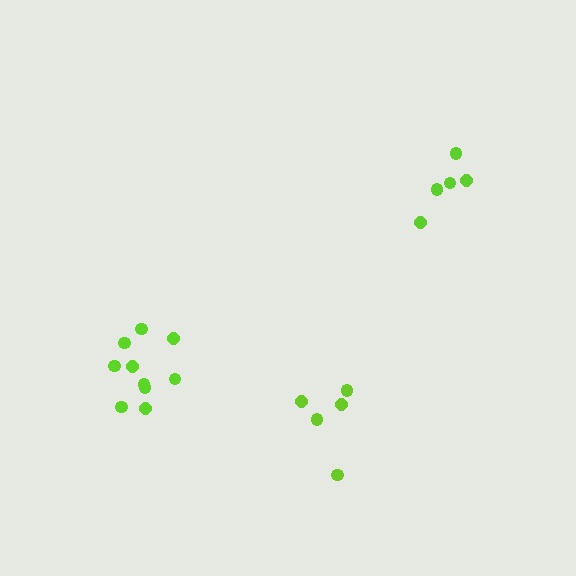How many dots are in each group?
Group 1: 5 dots, Group 2: 10 dots, Group 3: 5 dots (20 total).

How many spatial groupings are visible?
There are 3 spatial groupings.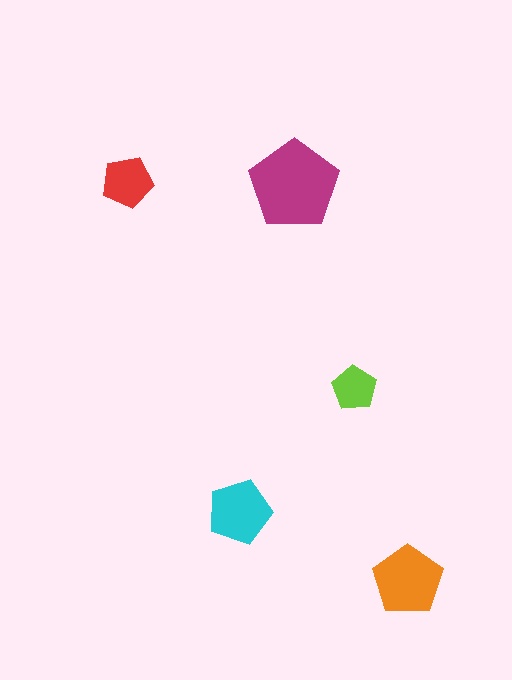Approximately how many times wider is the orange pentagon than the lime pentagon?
About 1.5 times wider.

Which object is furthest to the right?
The orange pentagon is rightmost.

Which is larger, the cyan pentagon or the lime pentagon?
The cyan one.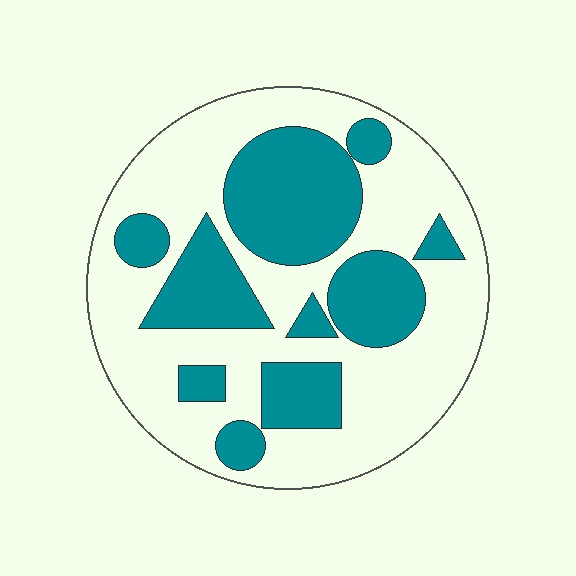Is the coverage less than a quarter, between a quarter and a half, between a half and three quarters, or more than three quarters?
Between a quarter and a half.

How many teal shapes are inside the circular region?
10.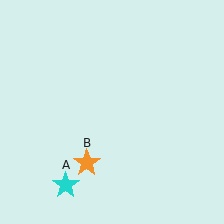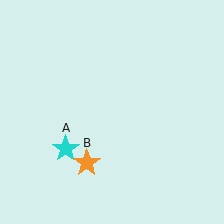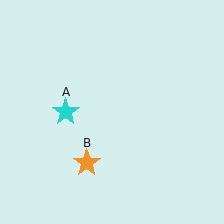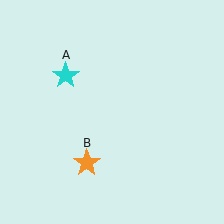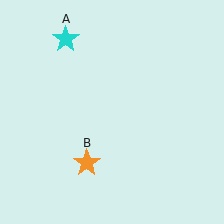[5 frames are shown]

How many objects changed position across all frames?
1 object changed position: cyan star (object A).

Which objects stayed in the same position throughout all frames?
Orange star (object B) remained stationary.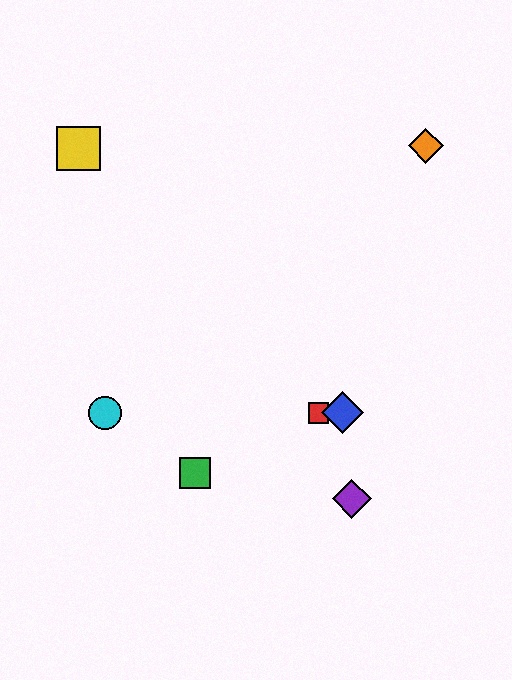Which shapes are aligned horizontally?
The red square, the blue diamond, the cyan circle are aligned horizontally.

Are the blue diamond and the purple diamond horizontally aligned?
No, the blue diamond is at y≈413 and the purple diamond is at y≈499.